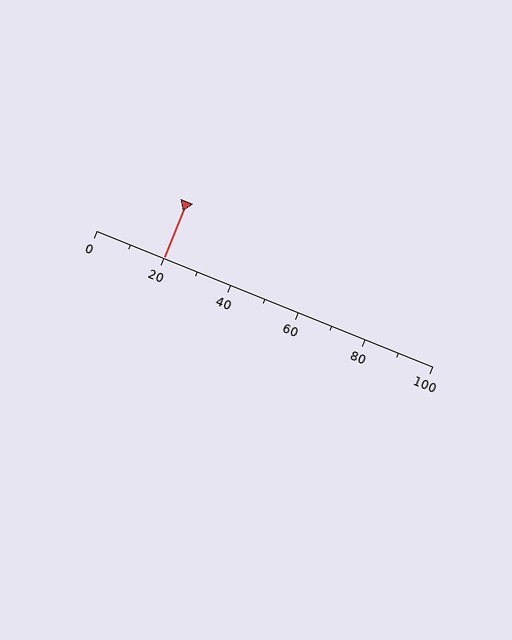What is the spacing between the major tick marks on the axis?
The major ticks are spaced 20 apart.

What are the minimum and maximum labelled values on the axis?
The axis runs from 0 to 100.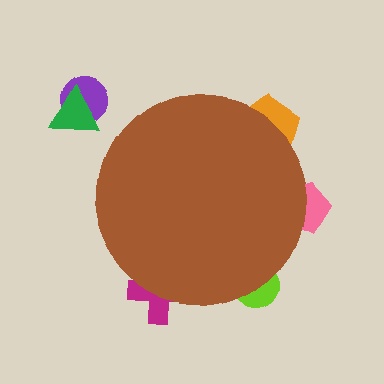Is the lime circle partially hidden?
Yes, the lime circle is partially hidden behind the brown circle.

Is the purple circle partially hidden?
No, the purple circle is fully visible.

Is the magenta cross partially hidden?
Yes, the magenta cross is partially hidden behind the brown circle.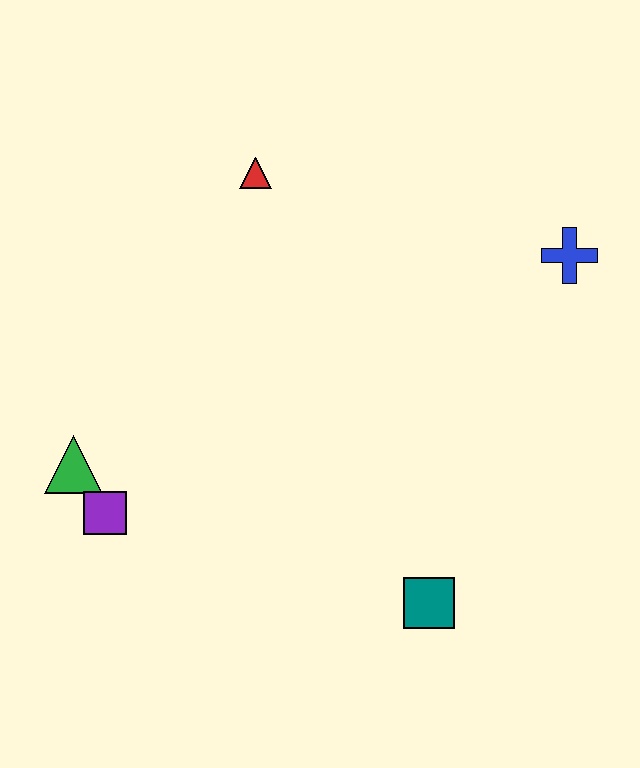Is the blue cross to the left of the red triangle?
No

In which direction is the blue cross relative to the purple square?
The blue cross is to the right of the purple square.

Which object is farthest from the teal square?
The red triangle is farthest from the teal square.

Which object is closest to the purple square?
The green triangle is closest to the purple square.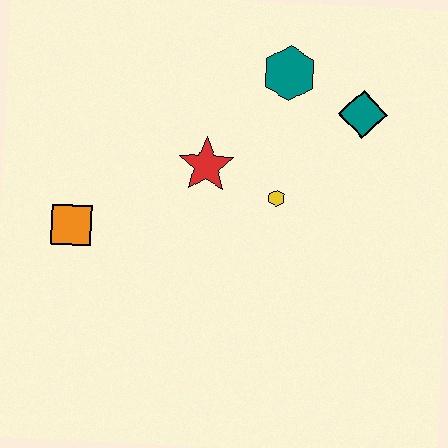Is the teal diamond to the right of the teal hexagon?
Yes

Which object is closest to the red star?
The yellow hexagon is closest to the red star.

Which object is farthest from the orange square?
The teal diamond is farthest from the orange square.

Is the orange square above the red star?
No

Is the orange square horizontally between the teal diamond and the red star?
No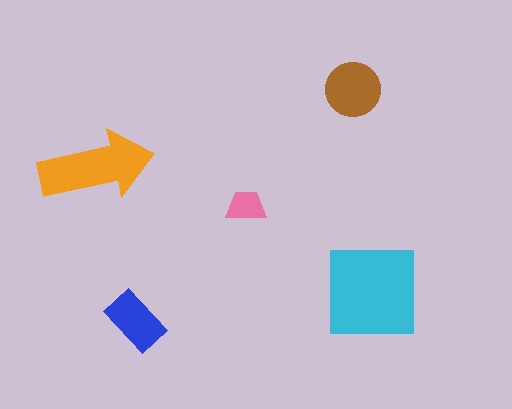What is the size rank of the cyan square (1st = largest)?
1st.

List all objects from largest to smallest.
The cyan square, the orange arrow, the brown circle, the blue rectangle, the pink trapezoid.